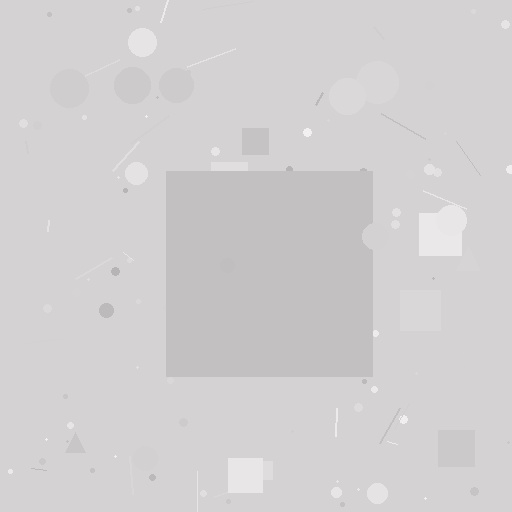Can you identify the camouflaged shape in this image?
The camouflaged shape is a square.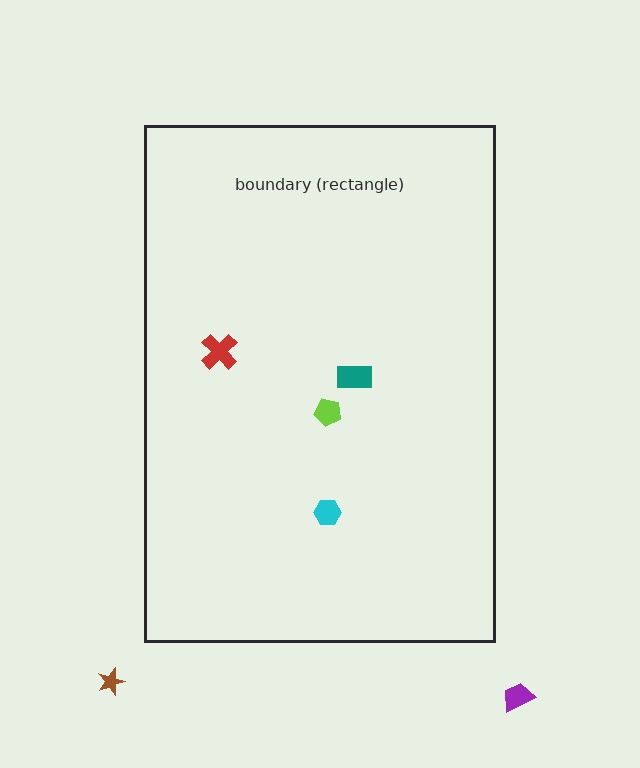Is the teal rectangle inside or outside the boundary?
Inside.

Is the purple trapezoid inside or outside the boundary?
Outside.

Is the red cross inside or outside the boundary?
Inside.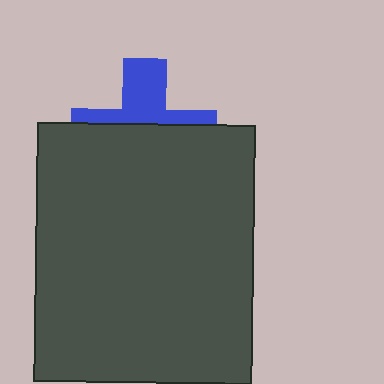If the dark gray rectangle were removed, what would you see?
You would see the complete blue cross.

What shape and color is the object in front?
The object in front is a dark gray rectangle.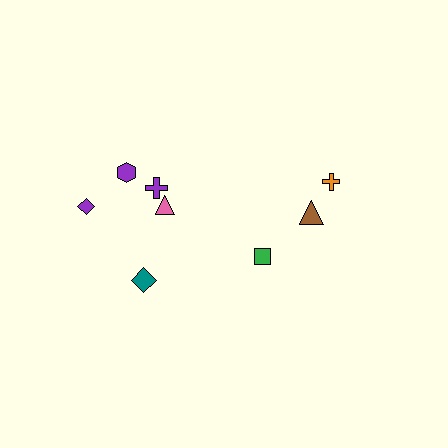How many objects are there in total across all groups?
There are 8 objects.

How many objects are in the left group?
There are 5 objects.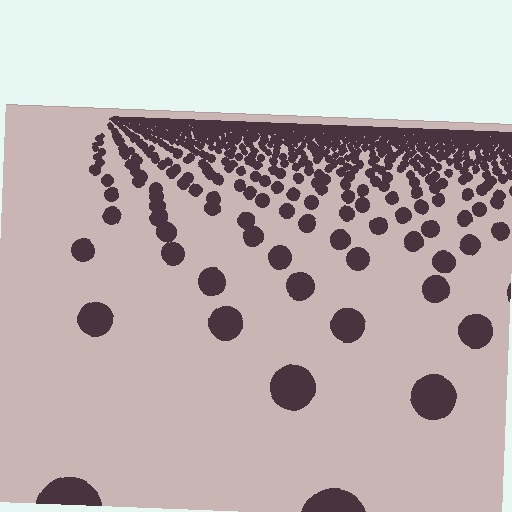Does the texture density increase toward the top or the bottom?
Density increases toward the top.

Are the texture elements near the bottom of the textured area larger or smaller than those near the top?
Larger. Near the bottom, elements are closer to the viewer and appear at a bigger on-screen size.